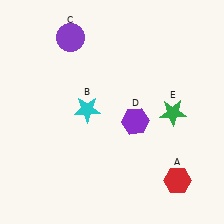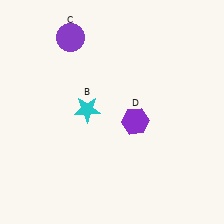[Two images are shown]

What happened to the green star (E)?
The green star (E) was removed in Image 2. It was in the bottom-right area of Image 1.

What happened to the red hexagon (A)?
The red hexagon (A) was removed in Image 2. It was in the bottom-right area of Image 1.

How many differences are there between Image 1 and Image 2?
There are 2 differences between the two images.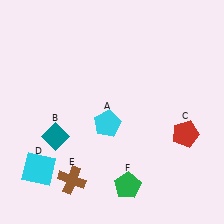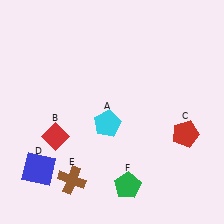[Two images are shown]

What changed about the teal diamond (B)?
In Image 1, B is teal. In Image 2, it changed to red.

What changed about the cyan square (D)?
In Image 1, D is cyan. In Image 2, it changed to blue.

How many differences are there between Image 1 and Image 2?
There are 2 differences between the two images.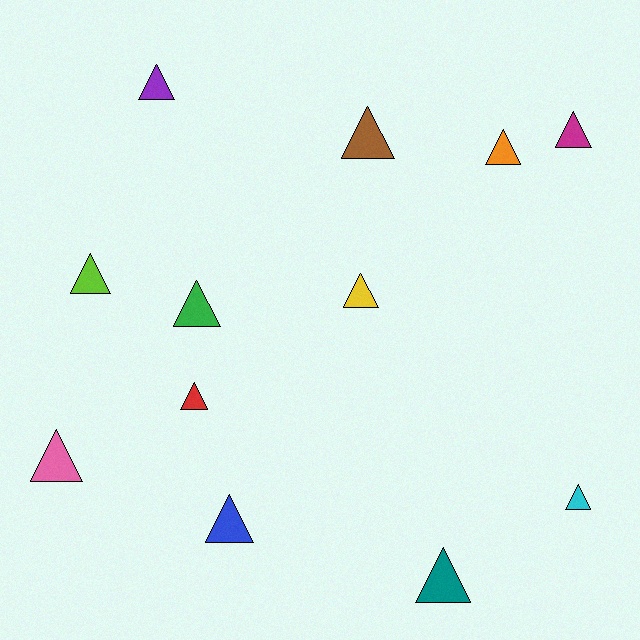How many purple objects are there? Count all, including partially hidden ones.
There is 1 purple object.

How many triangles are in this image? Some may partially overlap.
There are 12 triangles.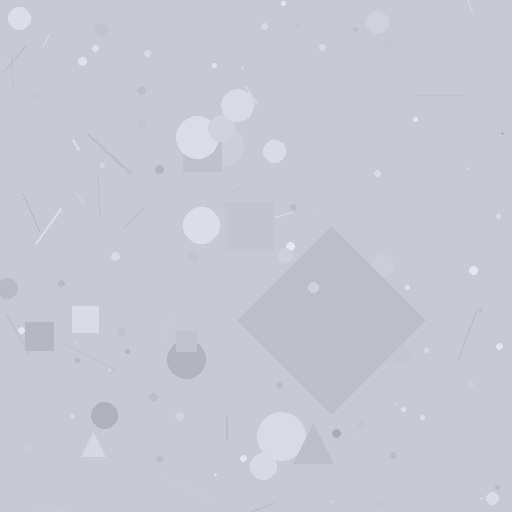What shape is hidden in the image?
A diamond is hidden in the image.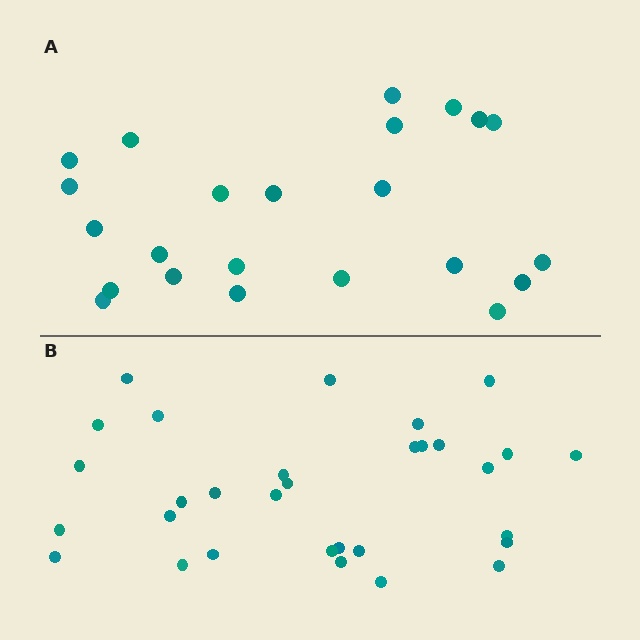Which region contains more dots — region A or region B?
Region B (the bottom region) has more dots.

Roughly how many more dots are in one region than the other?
Region B has roughly 8 or so more dots than region A.